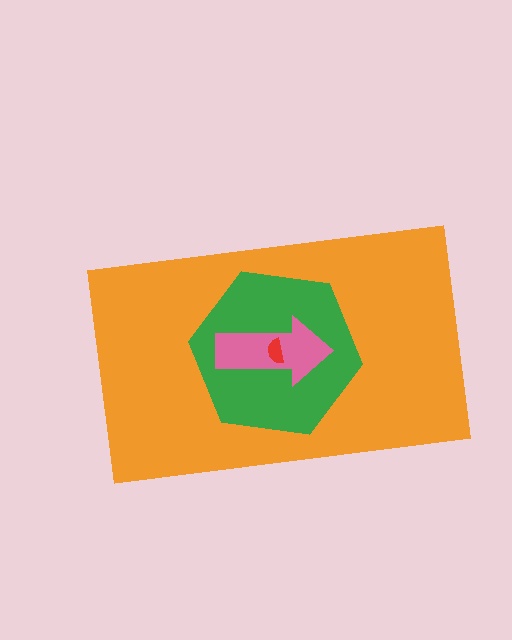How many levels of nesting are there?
4.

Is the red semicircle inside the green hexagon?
Yes.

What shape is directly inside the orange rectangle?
The green hexagon.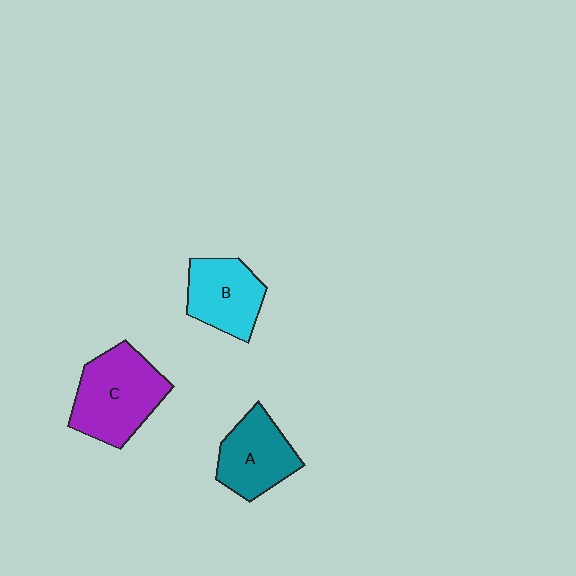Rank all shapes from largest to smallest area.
From largest to smallest: C (purple), A (teal), B (cyan).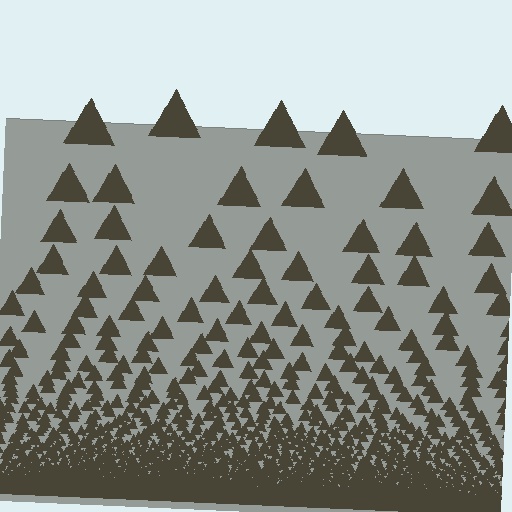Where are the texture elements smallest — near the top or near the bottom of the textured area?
Near the bottom.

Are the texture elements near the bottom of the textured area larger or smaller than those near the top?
Smaller. The gradient is inverted — elements near the bottom are smaller and denser.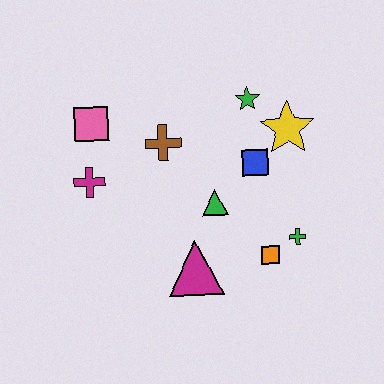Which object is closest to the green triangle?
The blue square is closest to the green triangle.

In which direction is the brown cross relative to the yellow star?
The brown cross is to the left of the yellow star.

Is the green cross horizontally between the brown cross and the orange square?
No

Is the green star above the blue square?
Yes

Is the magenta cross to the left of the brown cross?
Yes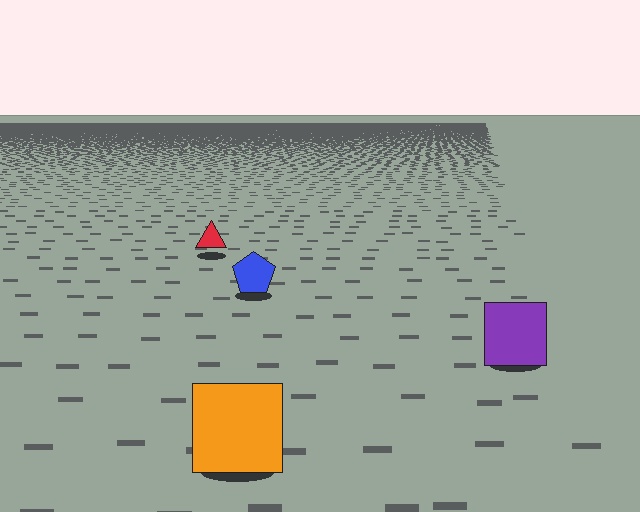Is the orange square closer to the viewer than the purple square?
Yes. The orange square is closer — you can tell from the texture gradient: the ground texture is coarser near it.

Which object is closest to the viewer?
The orange square is closest. The texture marks near it are larger and more spread out.